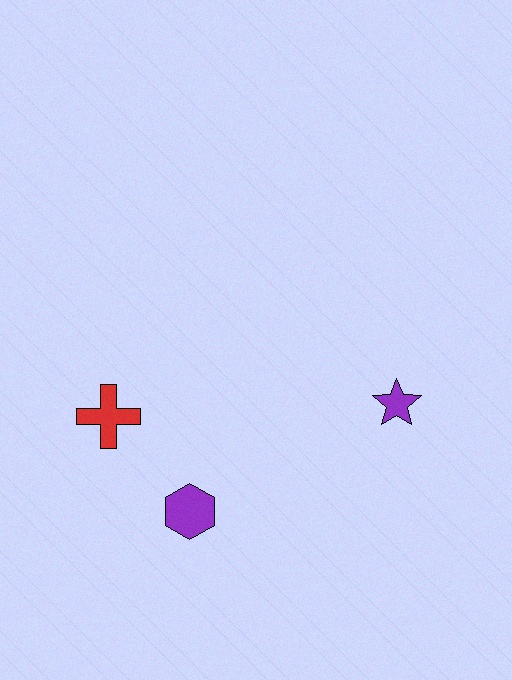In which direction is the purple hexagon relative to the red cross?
The purple hexagon is below the red cross.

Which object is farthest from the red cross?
The purple star is farthest from the red cross.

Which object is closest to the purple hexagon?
The red cross is closest to the purple hexagon.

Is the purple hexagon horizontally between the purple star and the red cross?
Yes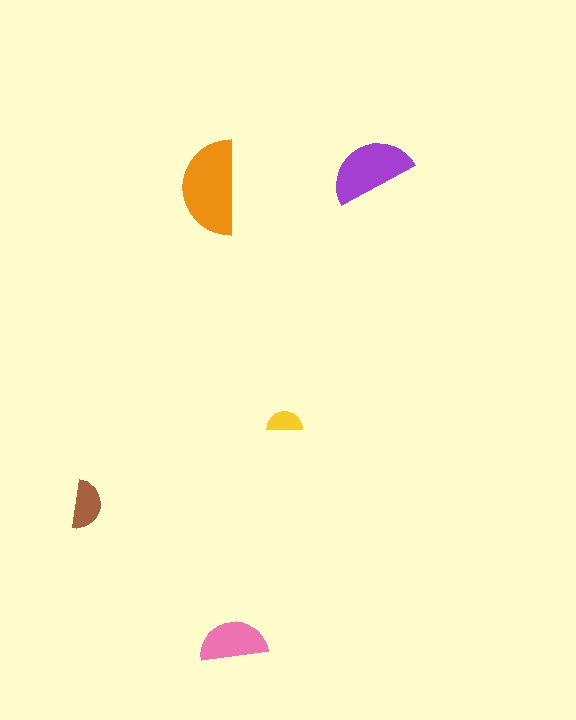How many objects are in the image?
There are 5 objects in the image.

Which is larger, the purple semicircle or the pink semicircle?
The purple one.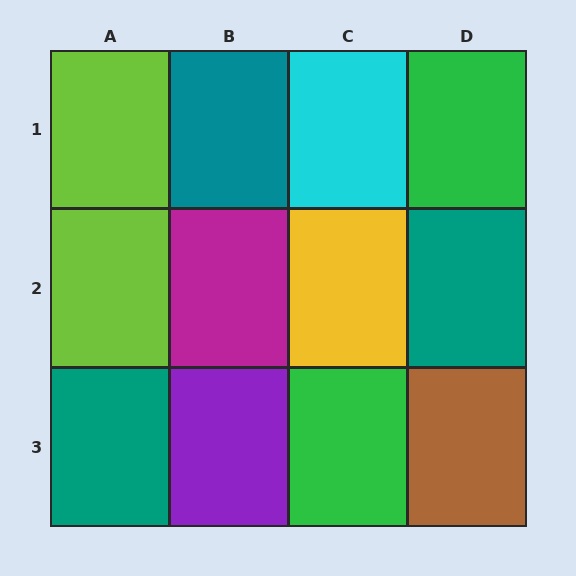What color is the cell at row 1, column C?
Cyan.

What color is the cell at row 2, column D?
Teal.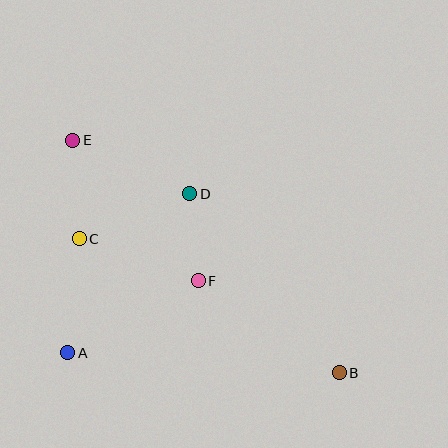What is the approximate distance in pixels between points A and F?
The distance between A and F is approximately 149 pixels.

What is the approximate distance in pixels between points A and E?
The distance between A and E is approximately 212 pixels.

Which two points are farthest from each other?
Points B and E are farthest from each other.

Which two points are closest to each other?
Points D and F are closest to each other.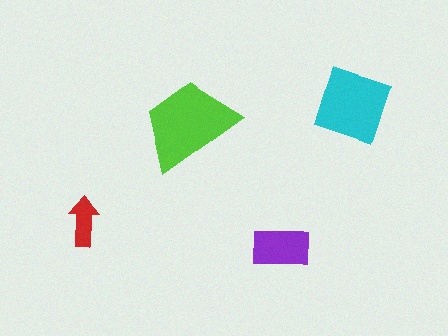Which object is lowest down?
The purple rectangle is bottommost.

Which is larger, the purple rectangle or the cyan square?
The cyan square.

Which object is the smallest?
The red arrow.